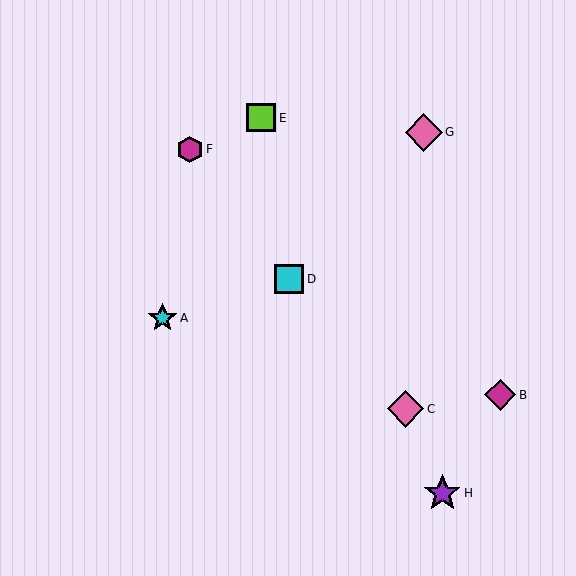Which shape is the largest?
The purple star (labeled H) is the largest.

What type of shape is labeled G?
Shape G is a pink diamond.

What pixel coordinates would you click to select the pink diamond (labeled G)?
Click at (424, 133) to select the pink diamond G.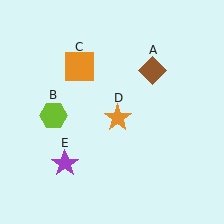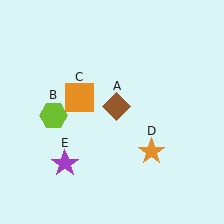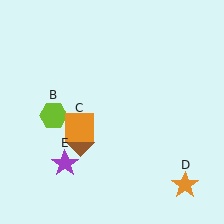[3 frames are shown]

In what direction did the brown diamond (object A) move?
The brown diamond (object A) moved down and to the left.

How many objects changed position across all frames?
3 objects changed position: brown diamond (object A), orange square (object C), orange star (object D).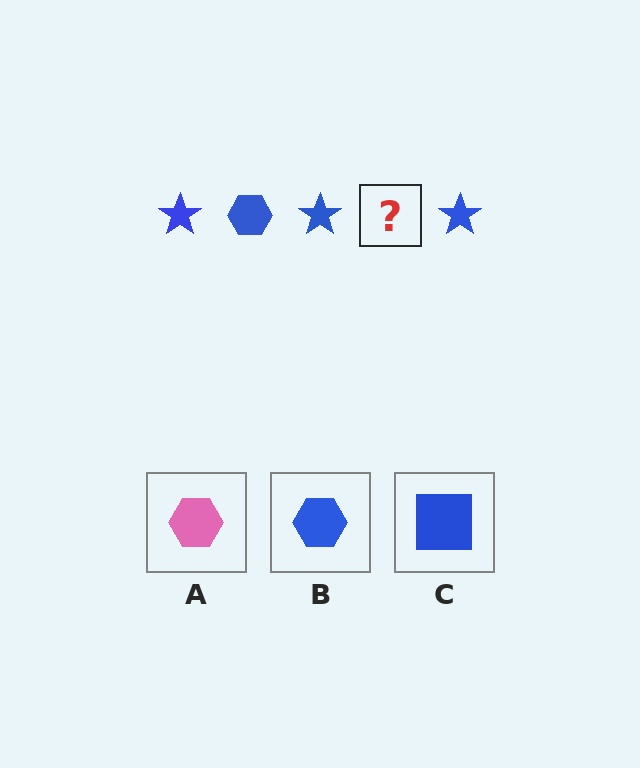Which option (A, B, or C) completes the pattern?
B.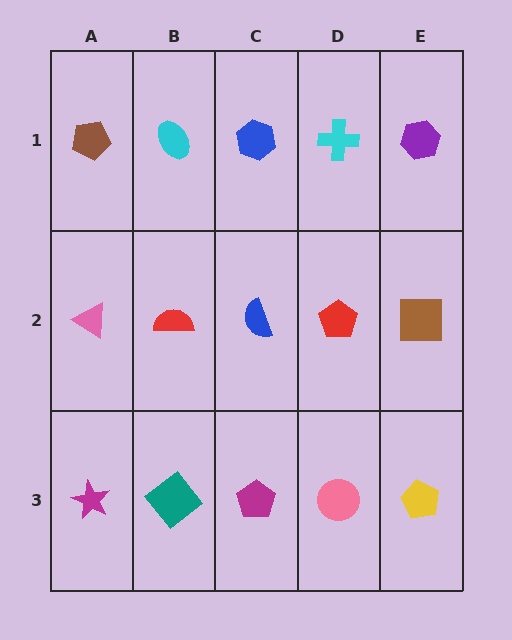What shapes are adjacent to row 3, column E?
A brown square (row 2, column E), a pink circle (row 3, column D).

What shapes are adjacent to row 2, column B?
A cyan ellipse (row 1, column B), a teal diamond (row 3, column B), a pink triangle (row 2, column A), a blue semicircle (row 2, column C).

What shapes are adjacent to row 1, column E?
A brown square (row 2, column E), a cyan cross (row 1, column D).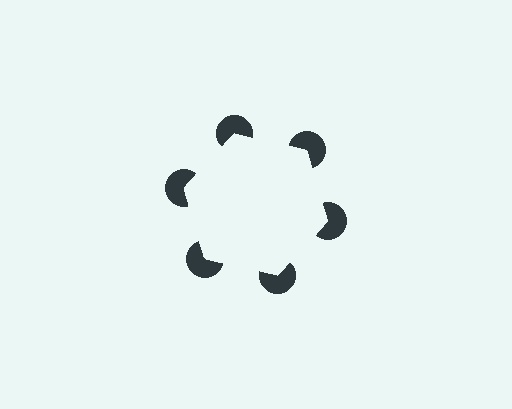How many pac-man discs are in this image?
There are 6 — one at each vertex of the illusory hexagon.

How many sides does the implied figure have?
6 sides.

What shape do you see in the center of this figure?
An illusory hexagon — its edges are inferred from the aligned wedge cuts in the pac-man discs, not physically drawn.